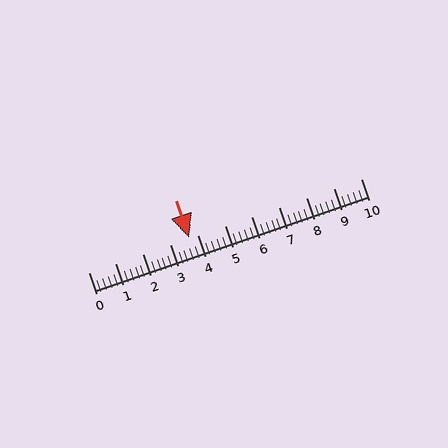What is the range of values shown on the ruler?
The ruler shows values from 0 to 10.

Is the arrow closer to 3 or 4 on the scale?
The arrow is closer to 4.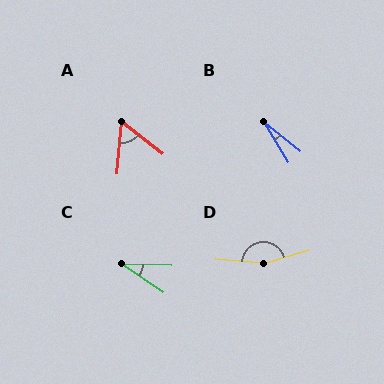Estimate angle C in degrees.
Approximately 33 degrees.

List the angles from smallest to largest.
B (20°), C (33°), A (56°), D (160°).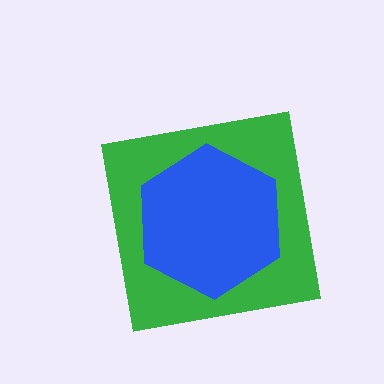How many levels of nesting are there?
2.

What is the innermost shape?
The blue hexagon.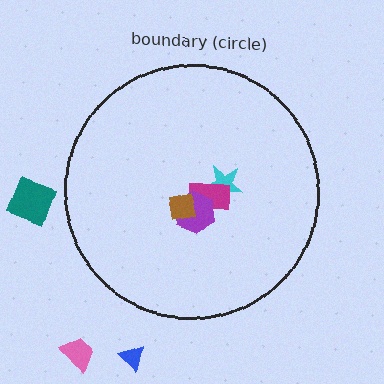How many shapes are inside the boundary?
4 inside, 3 outside.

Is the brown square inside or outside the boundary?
Inside.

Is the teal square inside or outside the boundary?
Outside.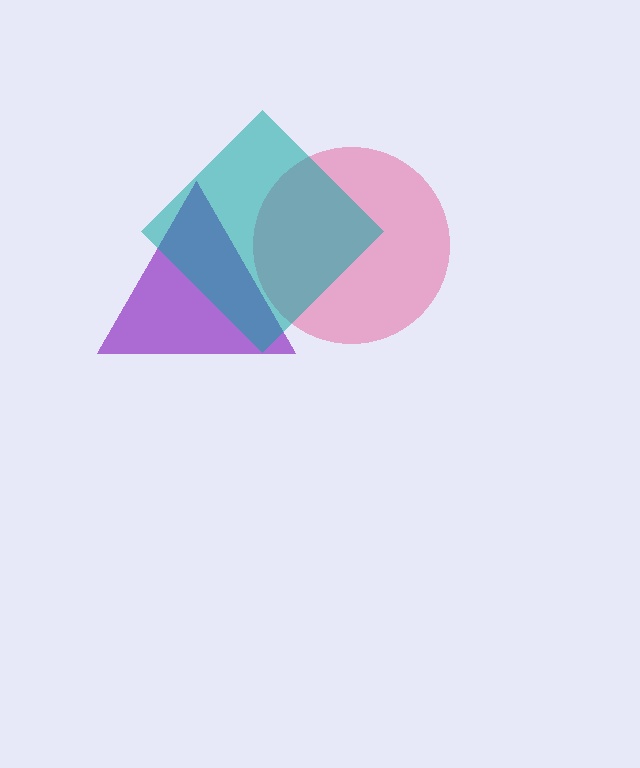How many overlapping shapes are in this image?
There are 3 overlapping shapes in the image.